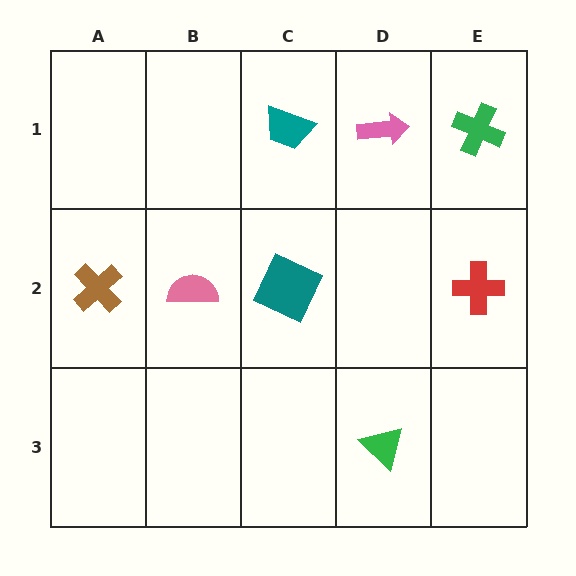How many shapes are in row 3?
1 shape.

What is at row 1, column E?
A green cross.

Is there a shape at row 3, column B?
No, that cell is empty.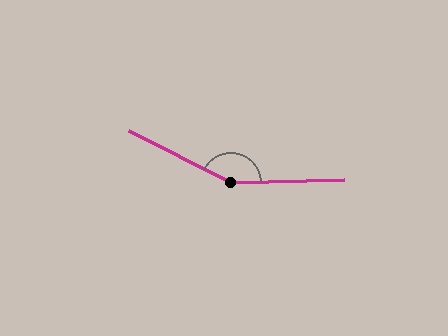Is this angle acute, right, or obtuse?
It is obtuse.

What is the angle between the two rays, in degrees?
Approximately 152 degrees.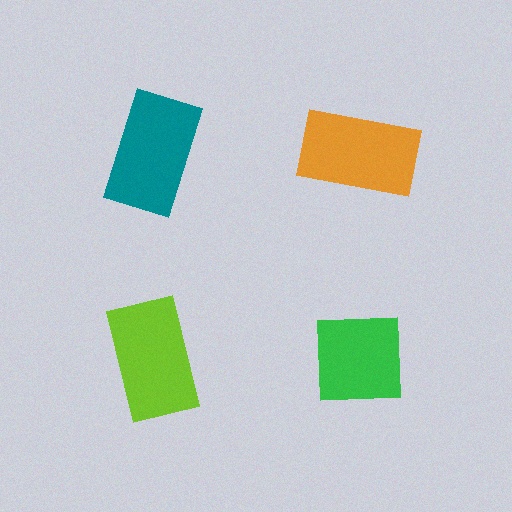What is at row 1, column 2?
An orange rectangle.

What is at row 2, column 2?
A green square.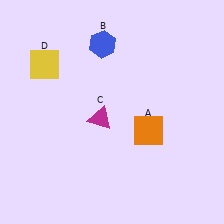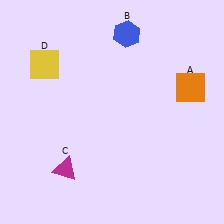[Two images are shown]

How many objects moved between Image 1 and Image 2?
3 objects moved between the two images.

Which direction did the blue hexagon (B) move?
The blue hexagon (B) moved right.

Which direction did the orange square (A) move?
The orange square (A) moved up.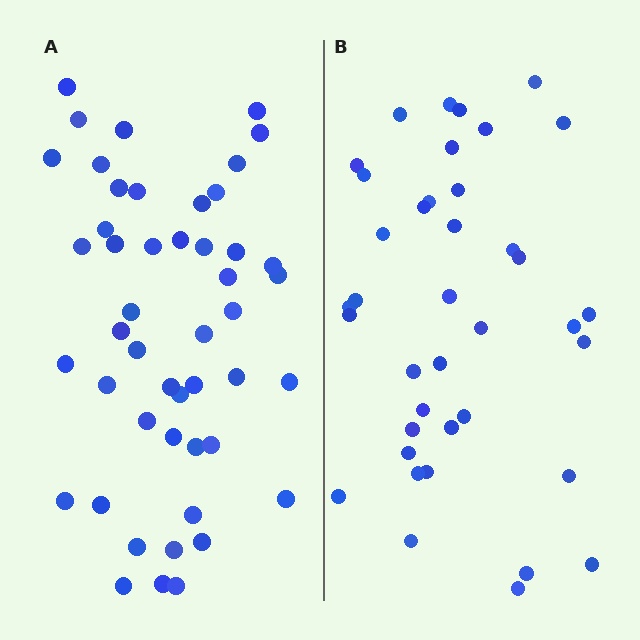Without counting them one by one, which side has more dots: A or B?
Region A (the left region) has more dots.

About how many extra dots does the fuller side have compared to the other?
Region A has roughly 8 or so more dots than region B.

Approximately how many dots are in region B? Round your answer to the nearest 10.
About 40 dots. (The exact count is 39, which rounds to 40.)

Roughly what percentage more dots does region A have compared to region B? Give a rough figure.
About 25% more.